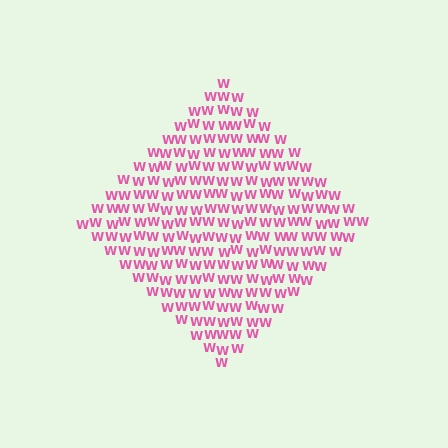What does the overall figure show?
The overall figure shows a diamond.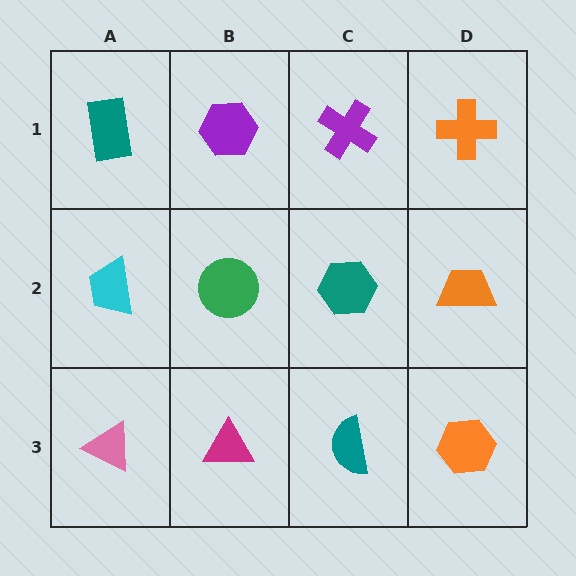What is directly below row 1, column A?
A cyan trapezoid.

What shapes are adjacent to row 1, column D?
An orange trapezoid (row 2, column D), a purple cross (row 1, column C).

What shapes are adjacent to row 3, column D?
An orange trapezoid (row 2, column D), a teal semicircle (row 3, column C).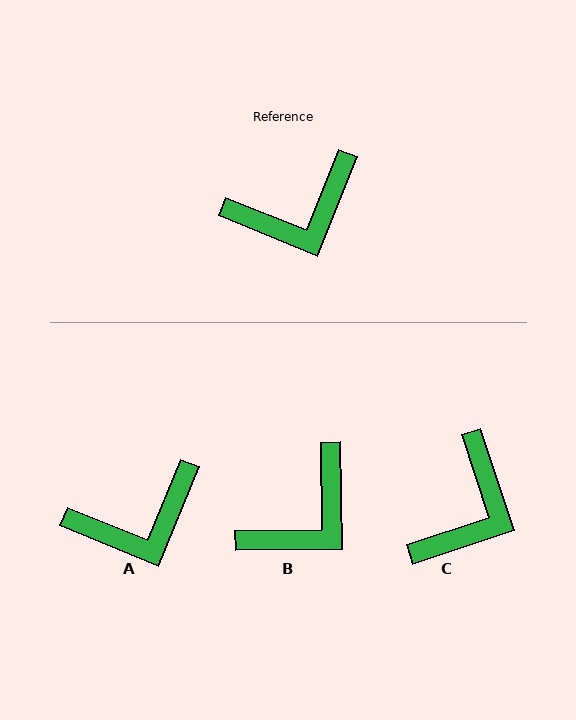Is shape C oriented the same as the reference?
No, it is off by about 41 degrees.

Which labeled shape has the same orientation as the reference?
A.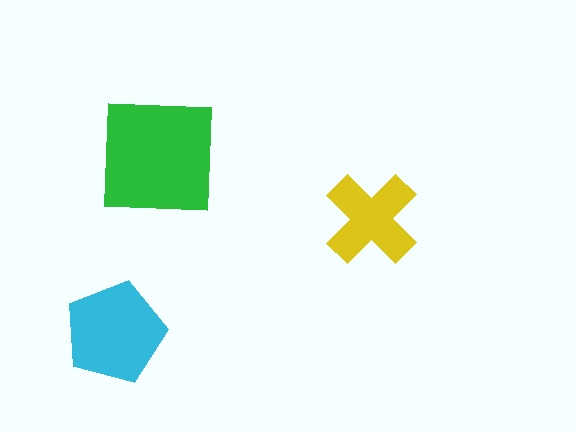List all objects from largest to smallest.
The green square, the cyan pentagon, the yellow cross.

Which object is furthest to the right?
The yellow cross is rightmost.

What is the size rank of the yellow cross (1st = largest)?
3rd.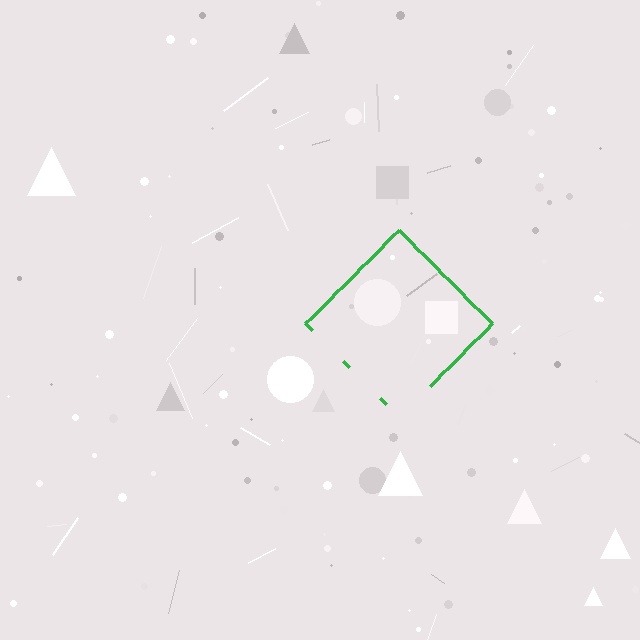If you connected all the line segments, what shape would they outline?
They would outline a diamond.